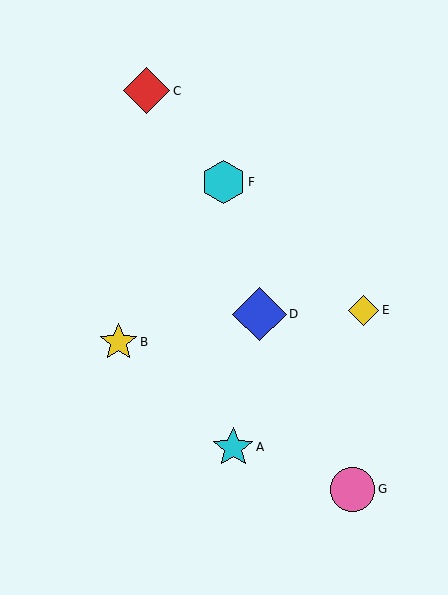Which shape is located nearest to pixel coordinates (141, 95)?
The red diamond (labeled C) at (147, 91) is nearest to that location.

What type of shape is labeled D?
Shape D is a blue diamond.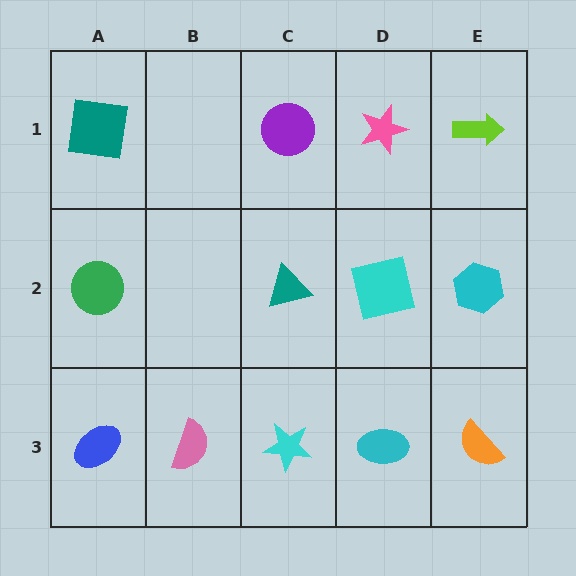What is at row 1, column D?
A pink star.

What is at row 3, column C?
A cyan star.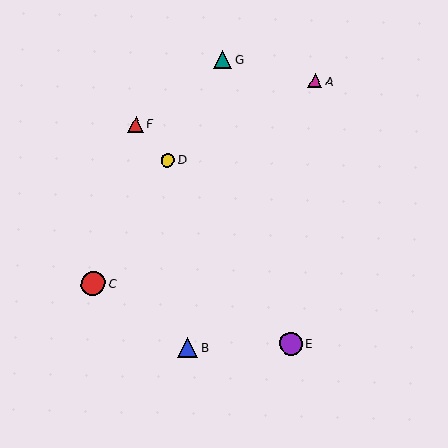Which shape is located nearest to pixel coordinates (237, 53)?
The teal triangle (labeled G) at (222, 60) is nearest to that location.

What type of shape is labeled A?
Shape A is a magenta triangle.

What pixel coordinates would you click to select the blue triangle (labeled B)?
Click at (188, 347) to select the blue triangle B.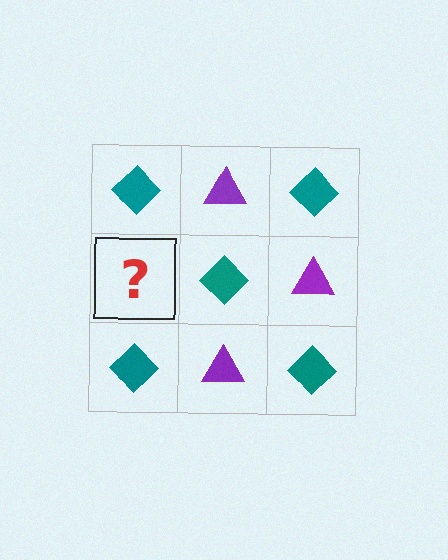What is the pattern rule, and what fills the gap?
The rule is that it alternates teal diamond and purple triangle in a checkerboard pattern. The gap should be filled with a purple triangle.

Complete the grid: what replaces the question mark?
The question mark should be replaced with a purple triangle.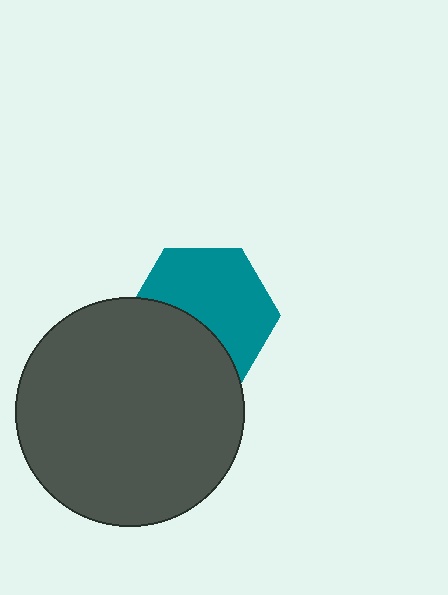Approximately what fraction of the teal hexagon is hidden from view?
Roughly 39% of the teal hexagon is hidden behind the dark gray circle.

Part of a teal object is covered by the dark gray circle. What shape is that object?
It is a hexagon.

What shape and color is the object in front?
The object in front is a dark gray circle.